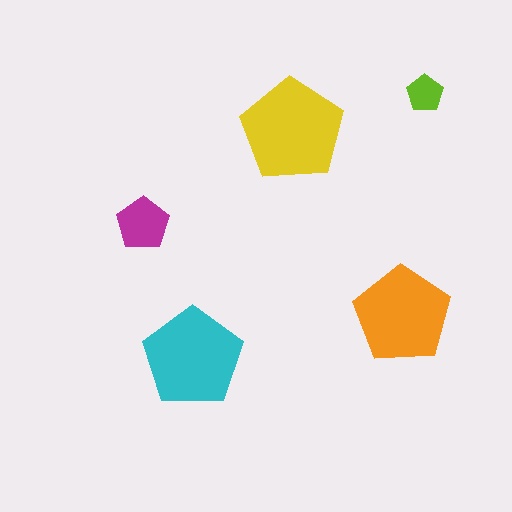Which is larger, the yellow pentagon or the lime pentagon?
The yellow one.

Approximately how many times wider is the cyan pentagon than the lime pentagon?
About 2.5 times wider.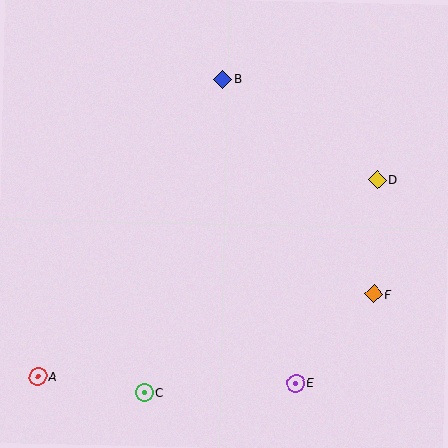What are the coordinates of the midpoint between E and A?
The midpoint between E and A is at (167, 380).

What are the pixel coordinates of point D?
Point D is at (377, 180).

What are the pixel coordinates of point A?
Point A is at (38, 376).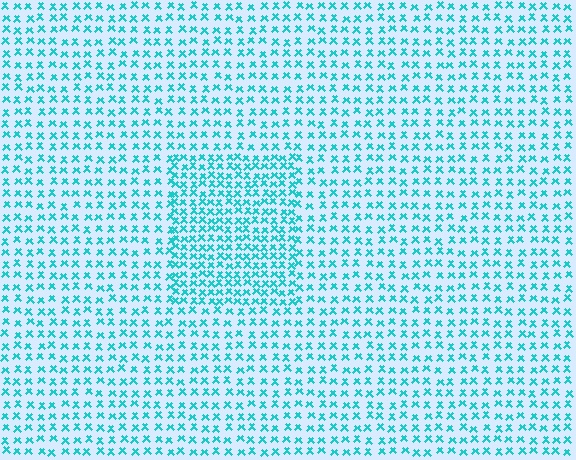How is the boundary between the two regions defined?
The boundary is defined by a change in element density (approximately 1.7x ratio). All elements are the same color, size, and shape.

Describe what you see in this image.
The image contains small cyan elements arranged at two different densities. A rectangle-shaped region is visible where the elements are more densely packed than the surrounding area.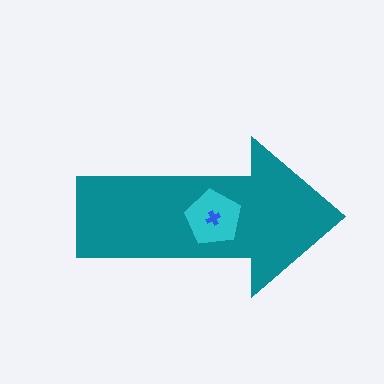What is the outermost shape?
The teal arrow.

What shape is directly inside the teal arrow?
The cyan pentagon.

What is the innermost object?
The blue cross.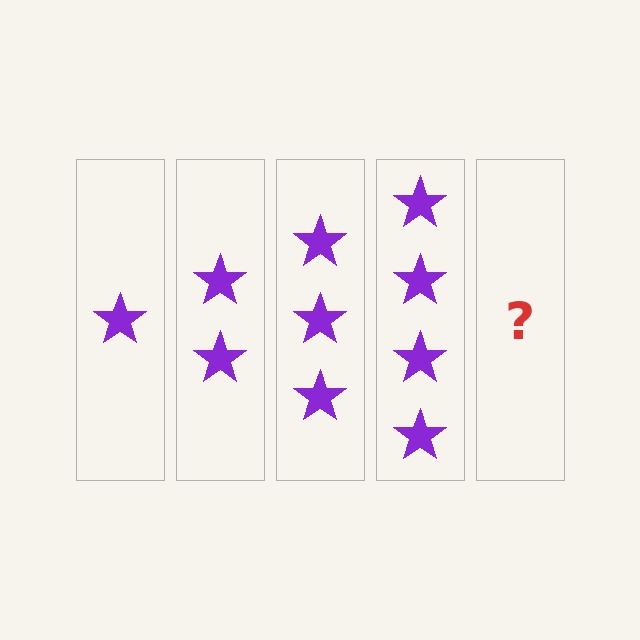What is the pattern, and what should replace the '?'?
The pattern is that each step adds one more star. The '?' should be 5 stars.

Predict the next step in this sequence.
The next step is 5 stars.